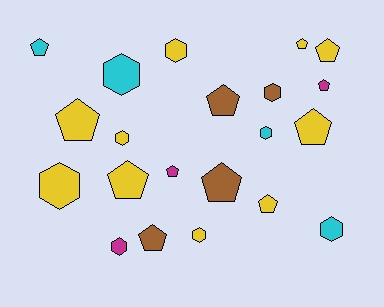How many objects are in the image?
There are 21 objects.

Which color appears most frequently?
Yellow, with 10 objects.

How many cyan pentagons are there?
There is 1 cyan pentagon.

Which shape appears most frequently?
Pentagon, with 12 objects.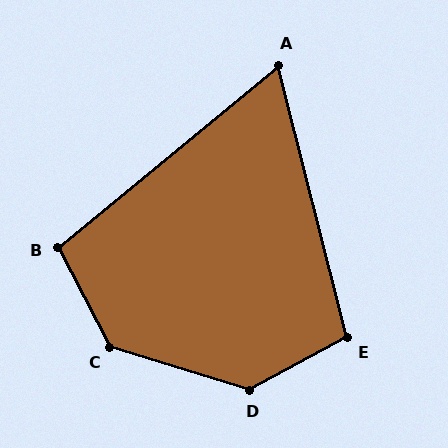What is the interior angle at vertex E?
Approximately 104 degrees (obtuse).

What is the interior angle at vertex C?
Approximately 135 degrees (obtuse).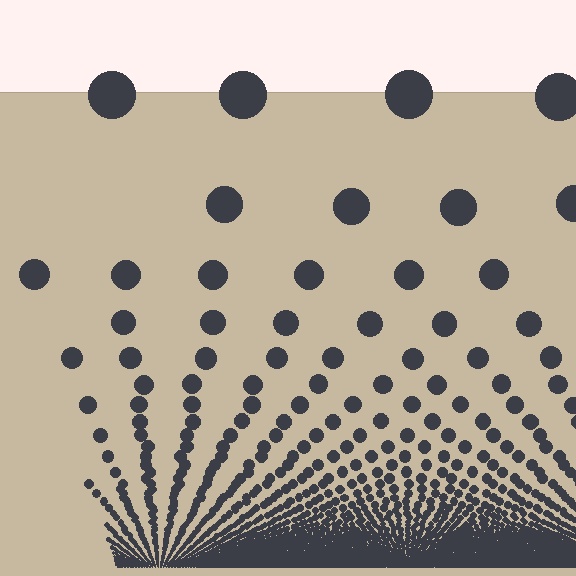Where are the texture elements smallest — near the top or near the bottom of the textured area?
Near the bottom.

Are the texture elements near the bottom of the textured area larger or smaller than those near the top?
Smaller. The gradient is inverted — elements near the bottom are smaller and denser.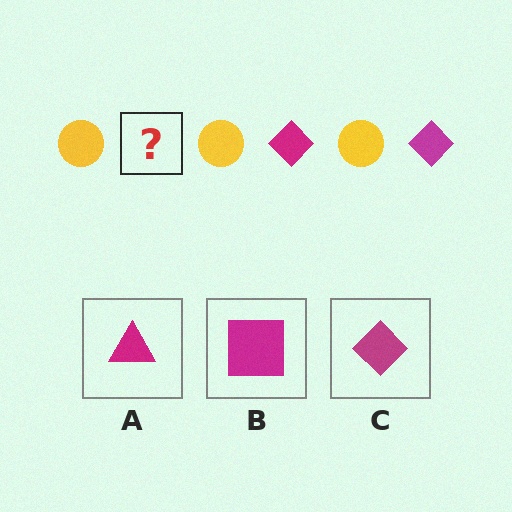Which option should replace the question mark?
Option C.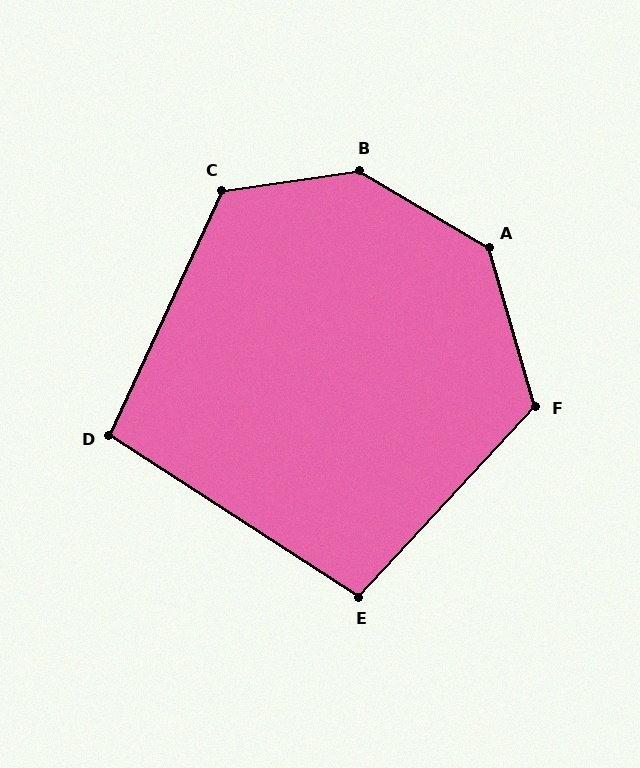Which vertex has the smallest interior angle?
D, at approximately 98 degrees.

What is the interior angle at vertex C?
Approximately 123 degrees (obtuse).